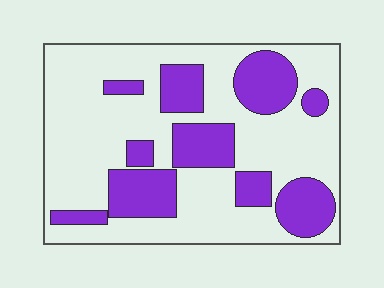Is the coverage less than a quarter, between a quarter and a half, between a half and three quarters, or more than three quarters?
Between a quarter and a half.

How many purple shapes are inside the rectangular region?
10.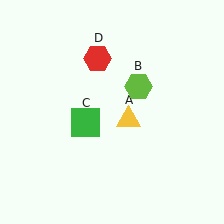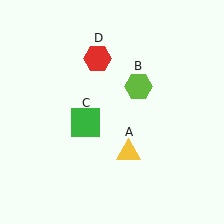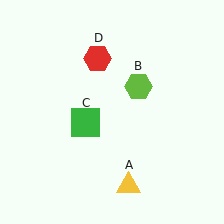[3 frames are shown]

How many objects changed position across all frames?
1 object changed position: yellow triangle (object A).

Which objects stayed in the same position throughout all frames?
Lime hexagon (object B) and green square (object C) and red hexagon (object D) remained stationary.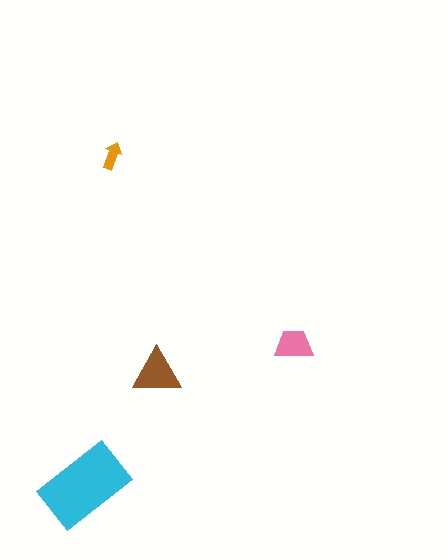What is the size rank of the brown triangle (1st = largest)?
2nd.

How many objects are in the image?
There are 4 objects in the image.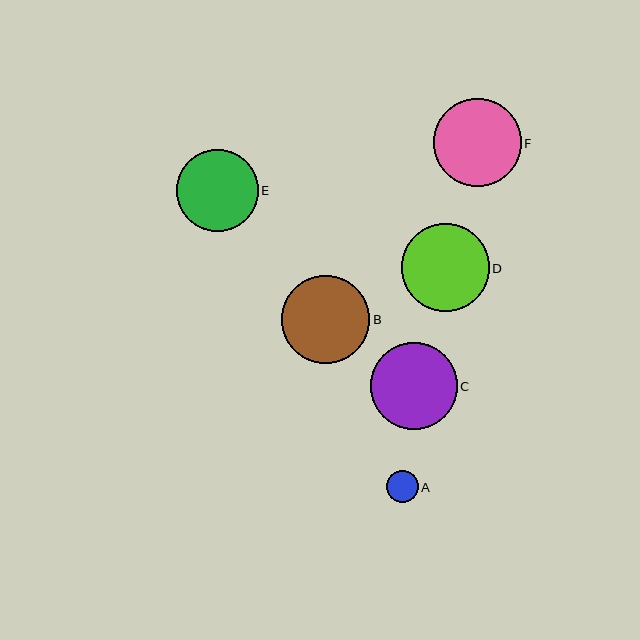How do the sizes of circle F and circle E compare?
Circle F and circle E are approximately the same size.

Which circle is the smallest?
Circle A is the smallest with a size of approximately 32 pixels.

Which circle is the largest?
Circle D is the largest with a size of approximately 88 pixels.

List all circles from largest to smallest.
From largest to smallest: D, F, B, C, E, A.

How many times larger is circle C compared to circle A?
Circle C is approximately 2.7 times the size of circle A.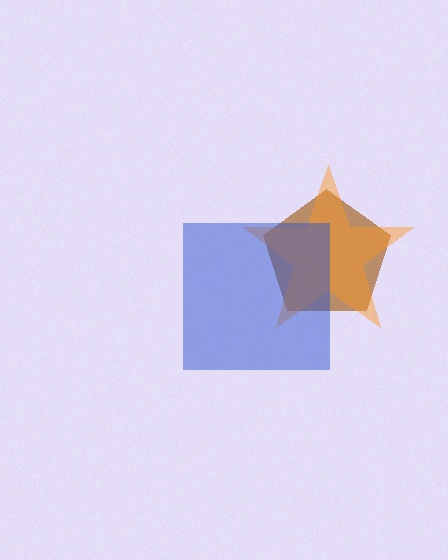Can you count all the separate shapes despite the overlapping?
Yes, there are 3 separate shapes.